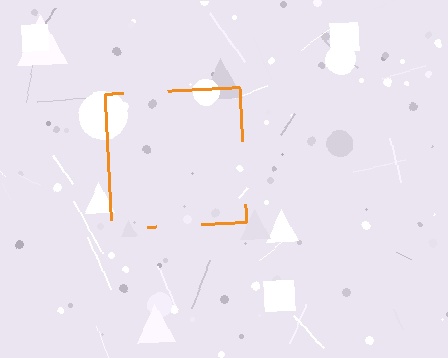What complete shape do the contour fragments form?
The contour fragments form a square.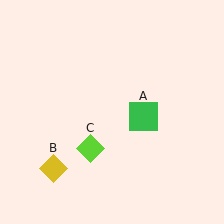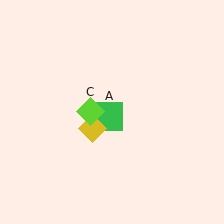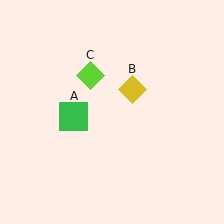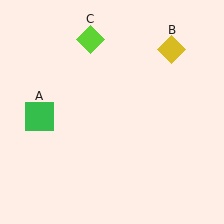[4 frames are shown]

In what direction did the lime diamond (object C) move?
The lime diamond (object C) moved up.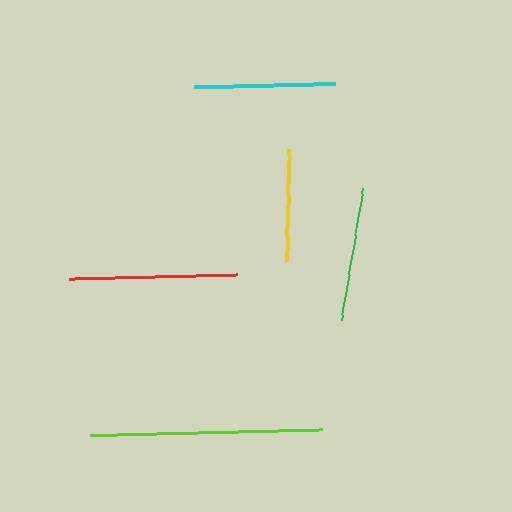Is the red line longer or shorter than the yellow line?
The red line is longer than the yellow line.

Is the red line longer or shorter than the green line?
The red line is longer than the green line.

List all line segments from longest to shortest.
From longest to shortest: lime, red, cyan, green, yellow.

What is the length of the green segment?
The green segment is approximately 134 pixels long.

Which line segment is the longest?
The lime line is the longest at approximately 231 pixels.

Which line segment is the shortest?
The yellow line is the shortest at approximately 112 pixels.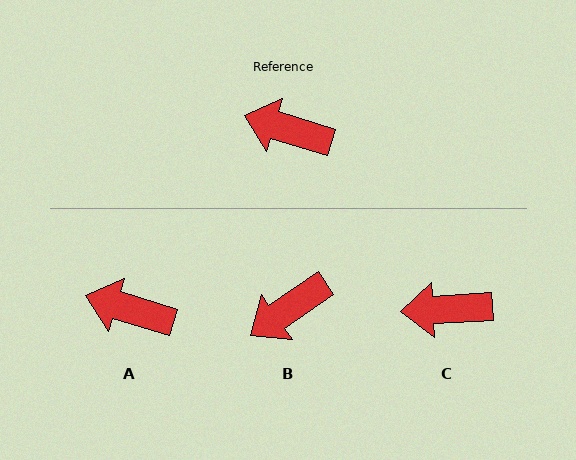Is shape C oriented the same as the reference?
No, it is off by about 20 degrees.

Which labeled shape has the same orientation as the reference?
A.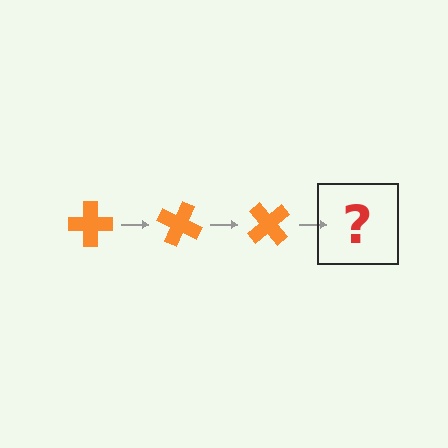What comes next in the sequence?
The next element should be an orange cross rotated 75 degrees.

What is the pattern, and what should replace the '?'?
The pattern is that the cross rotates 25 degrees each step. The '?' should be an orange cross rotated 75 degrees.